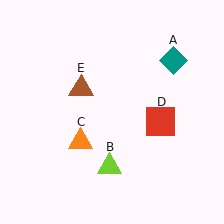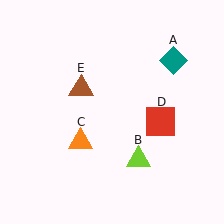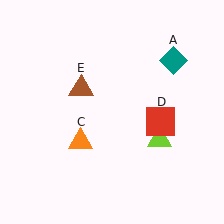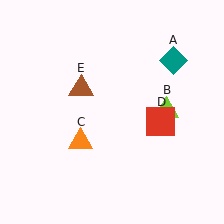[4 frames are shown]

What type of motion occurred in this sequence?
The lime triangle (object B) rotated counterclockwise around the center of the scene.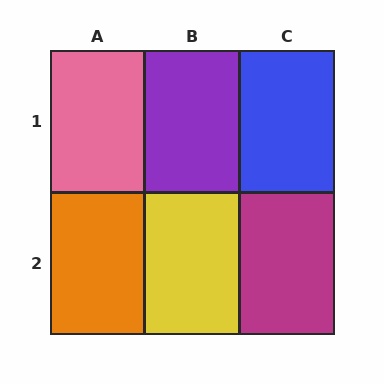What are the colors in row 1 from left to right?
Pink, purple, blue.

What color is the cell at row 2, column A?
Orange.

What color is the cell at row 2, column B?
Yellow.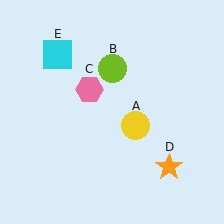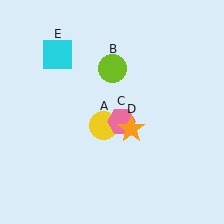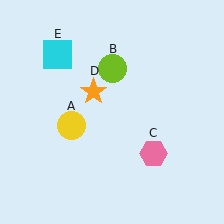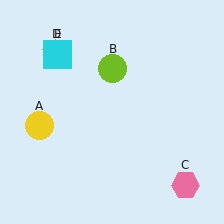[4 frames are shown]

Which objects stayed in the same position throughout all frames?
Lime circle (object B) and cyan square (object E) remained stationary.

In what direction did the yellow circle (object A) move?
The yellow circle (object A) moved left.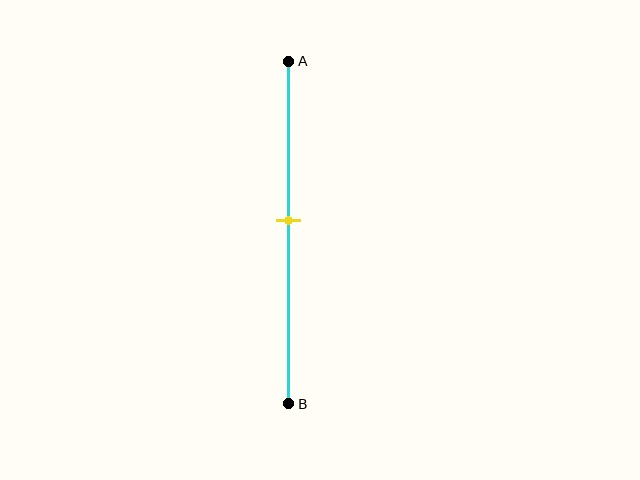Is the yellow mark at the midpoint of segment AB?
No, the mark is at about 45% from A, not at the 50% midpoint.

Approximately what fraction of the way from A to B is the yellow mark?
The yellow mark is approximately 45% of the way from A to B.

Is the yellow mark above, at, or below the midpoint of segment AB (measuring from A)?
The yellow mark is above the midpoint of segment AB.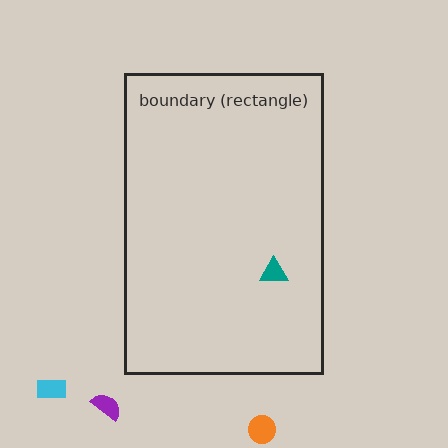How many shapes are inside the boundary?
1 inside, 3 outside.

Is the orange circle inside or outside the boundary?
Outside.